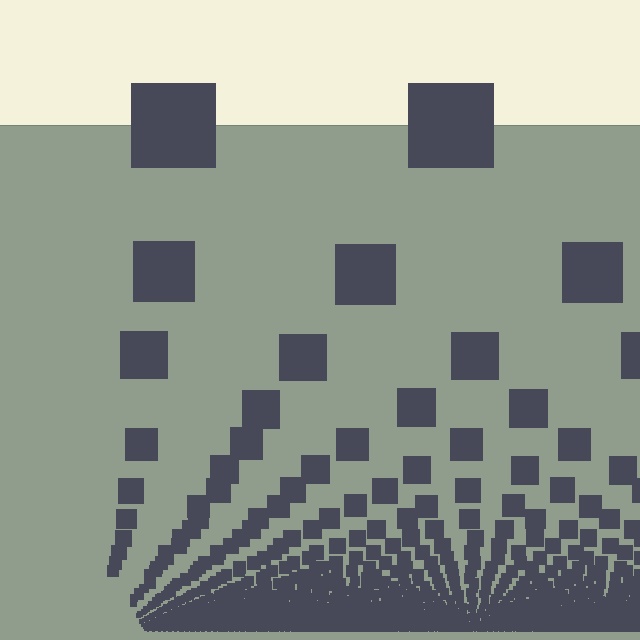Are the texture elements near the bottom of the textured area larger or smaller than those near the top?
Smaller. The gradient is inverted — elements near the bottom are smaller and denser.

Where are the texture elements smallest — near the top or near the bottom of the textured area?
Near the bottom.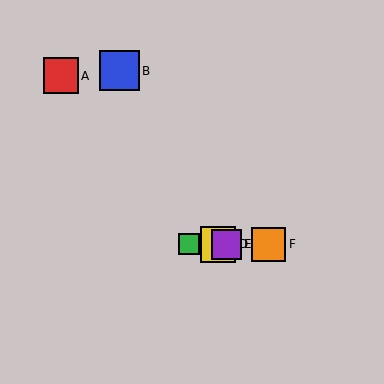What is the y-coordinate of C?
Object C is at y≈244.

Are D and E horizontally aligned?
Yes, both are at y≈244.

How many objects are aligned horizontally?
4 objects (C, D, E, F) are aligned horizontally.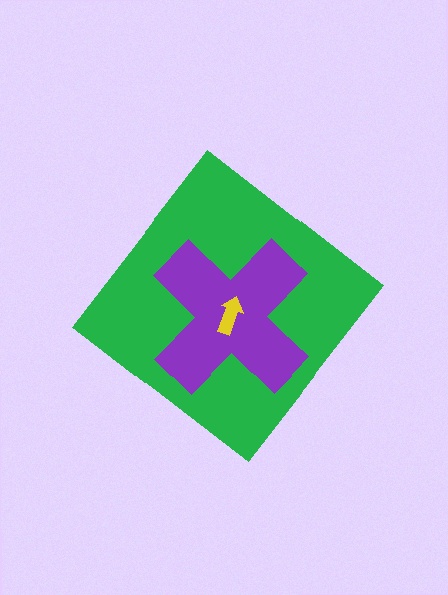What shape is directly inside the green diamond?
The purple cross.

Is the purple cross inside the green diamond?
Yes.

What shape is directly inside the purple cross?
The yellow arrow.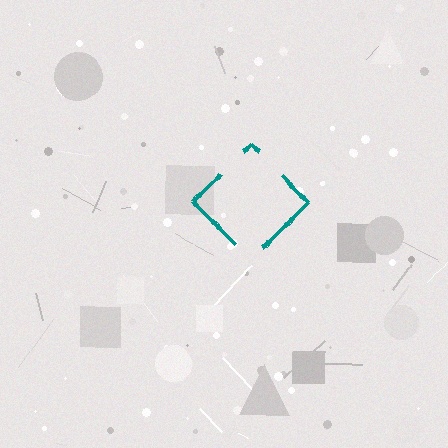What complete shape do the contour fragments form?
The contour fragments form a diamond.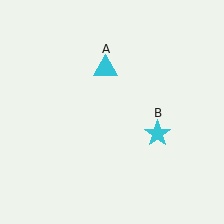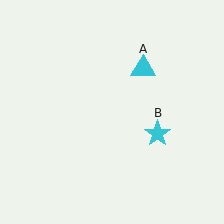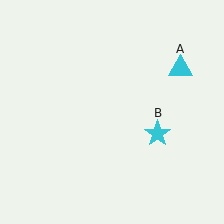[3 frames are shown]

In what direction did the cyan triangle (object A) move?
The cyan triangle (object A) moved right.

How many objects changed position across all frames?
1 object changed position: cyan triangle (object A).